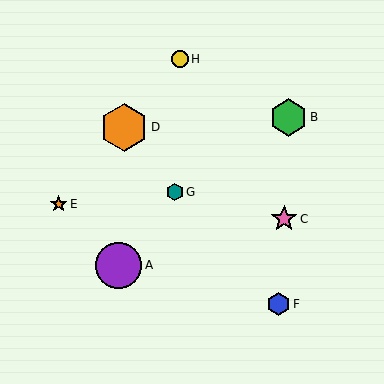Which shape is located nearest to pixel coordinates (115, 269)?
The purple circle (labeled A) at (119, 265) is nearest to that location.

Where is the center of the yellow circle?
The center of the yellow circle is at (180, 59).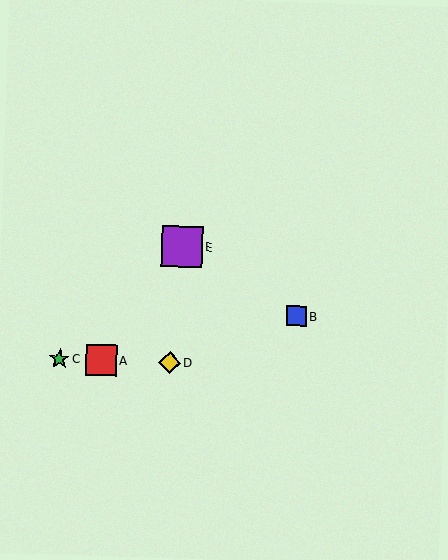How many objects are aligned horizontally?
3 objects (A, C, D) are aligned horizontally.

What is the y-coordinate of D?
Object D is at y≈362.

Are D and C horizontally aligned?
Yes, both are at y≈362.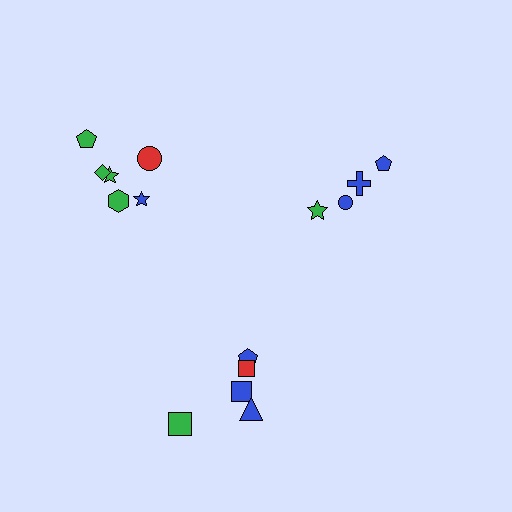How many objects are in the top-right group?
There are 4 objects.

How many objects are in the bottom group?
There are 5 objects.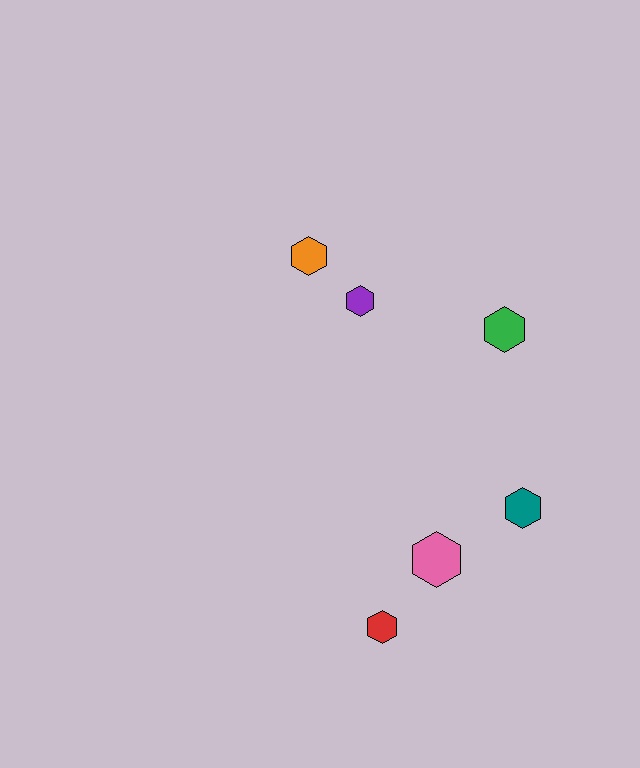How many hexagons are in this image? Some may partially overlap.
There are 6 hexagons.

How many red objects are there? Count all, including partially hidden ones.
There is 1 red object.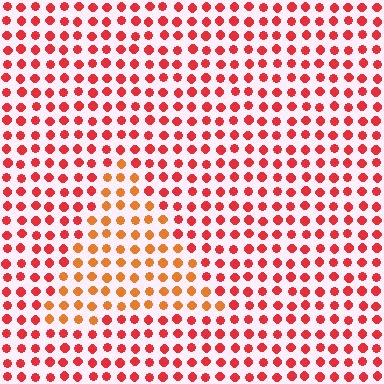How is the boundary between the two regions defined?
The boundary is defined purely by a slight shift in hue (about 30 degrees). Spacing, size, and orientation are identical on both sides.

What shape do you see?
I see a triangle.